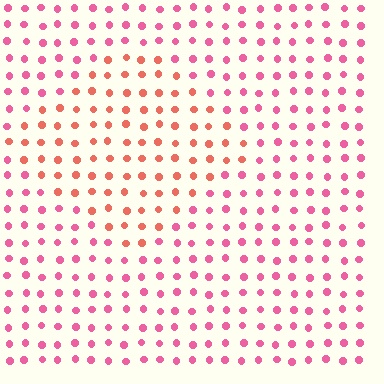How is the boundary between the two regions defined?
The boundary is defined purely by a slight shift in hue (about 33 degrees). Spacing, size, and orientation are identical on both sides.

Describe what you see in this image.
The image is filled with small pink elements in a uniform arrangement. A diamond-shaped region is visible where the elements are tinted to a slightly different hue, forming a subtle color boundary.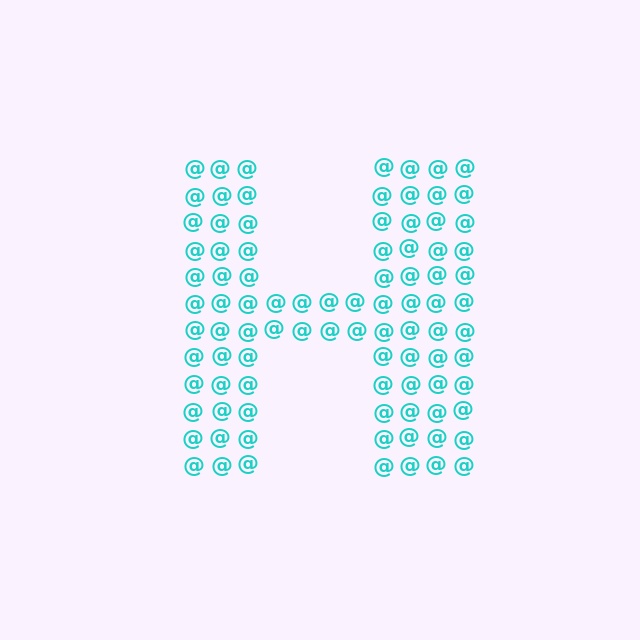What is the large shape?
The large shape is the letter H.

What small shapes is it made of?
It is made of small at signs.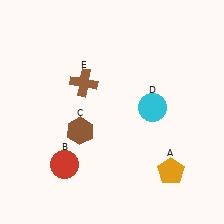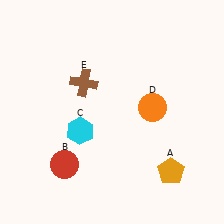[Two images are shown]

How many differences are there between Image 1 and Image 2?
There are 2 differences between the two images.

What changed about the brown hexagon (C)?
In Image 1, C is brown. In Image 2, it changed to cyan.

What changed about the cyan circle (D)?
In Image 1, D is cyan. In Image 2, it changed to orange.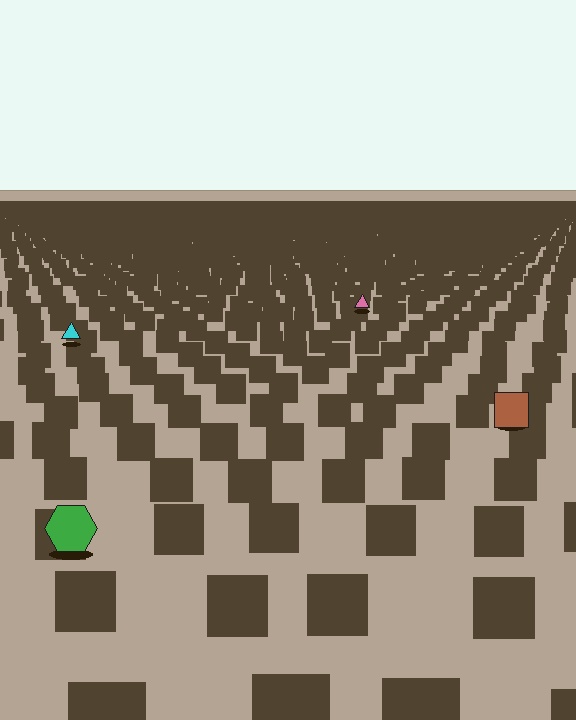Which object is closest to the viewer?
The green hexagon is closest. The texture marks near it are larger and more spread out.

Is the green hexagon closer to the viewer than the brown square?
Yes. The green hexagon is closer — you can tell from the texture gradient: the ground texture is coarser near it.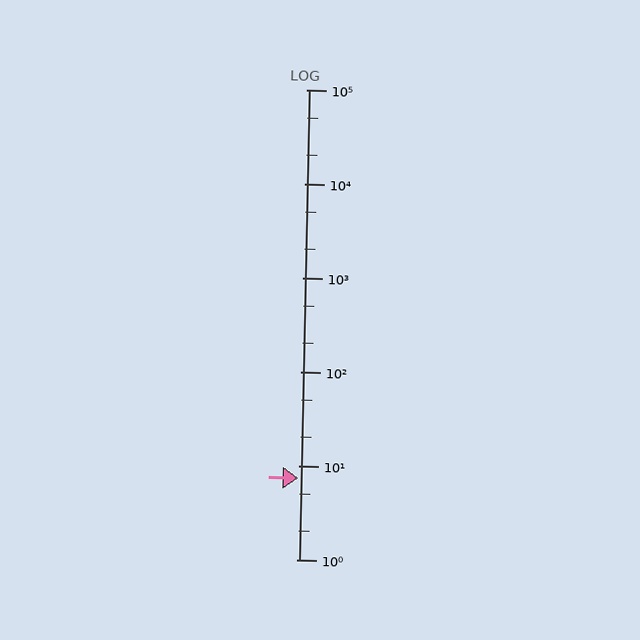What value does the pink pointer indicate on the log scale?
The pointer indicates approximately 7.4.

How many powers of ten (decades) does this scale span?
The scale spans 5 decades, from 1 to 100000.